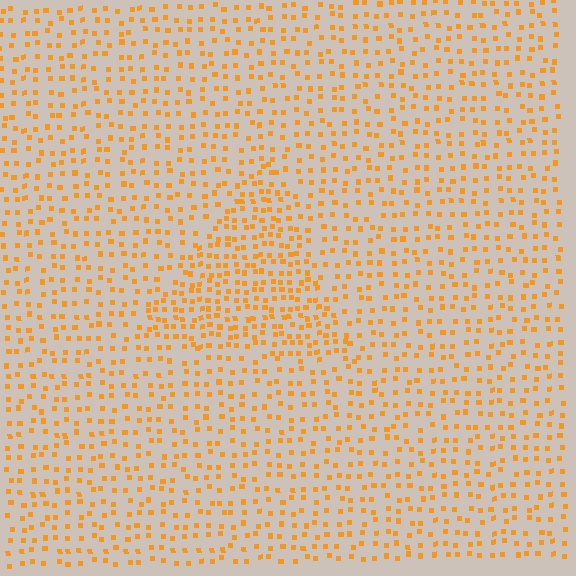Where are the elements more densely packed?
The elements are more densely packed inside the triangle boundary.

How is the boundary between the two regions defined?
The boundary is defined by a change in element density (approximately 1.7x ratio). All elements are the same color, size, and shape.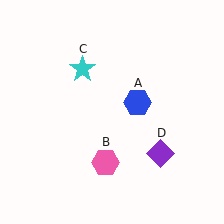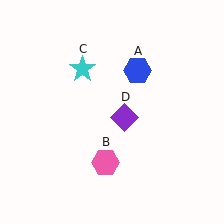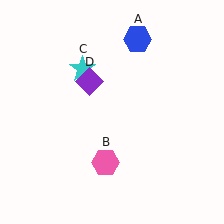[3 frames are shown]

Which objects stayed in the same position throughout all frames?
Pink hexagon (object B) and cyan star (object C) remained stationary.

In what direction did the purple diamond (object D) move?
The purple diamond (object D) moved up and to the left.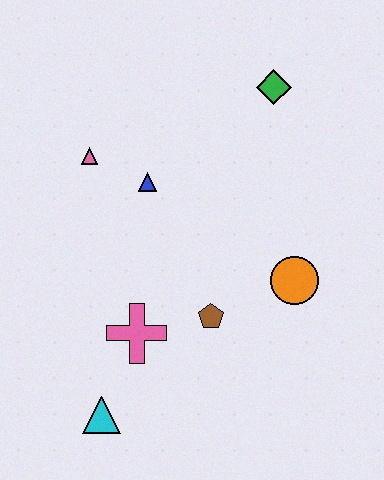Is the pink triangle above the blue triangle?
Yes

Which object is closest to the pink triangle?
The blue triangle is closest to the pink triangle.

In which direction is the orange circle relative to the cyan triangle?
The orange circle is to the right of the cyan triangle.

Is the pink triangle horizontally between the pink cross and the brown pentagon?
No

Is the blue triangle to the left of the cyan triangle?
No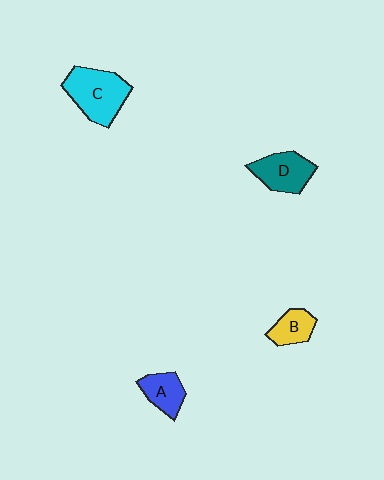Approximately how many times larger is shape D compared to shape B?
Approximately 1.5 times.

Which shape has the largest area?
Shape C (cyan).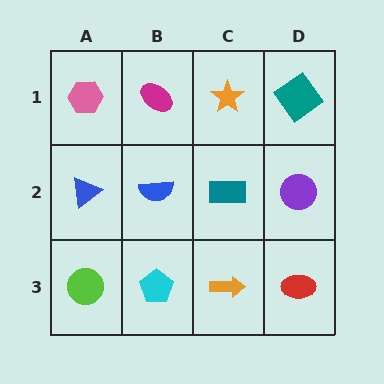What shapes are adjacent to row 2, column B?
A magenta ellipse (row 1, column B), a cyan pentagon (row 3, column B), a blue triangle (row 2, column A), a teal rectangle (row 2, column C).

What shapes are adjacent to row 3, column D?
A purple circle (row 2, column D), an orange arrow (row 3, column C).